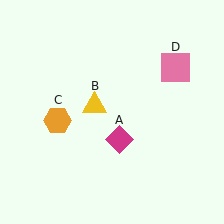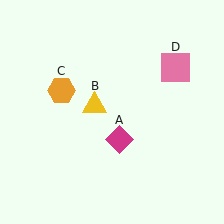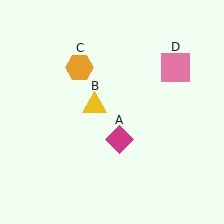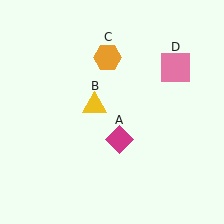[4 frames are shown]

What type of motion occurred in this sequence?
The orange hexagon (object C) rotated clockwise around the center of the scene.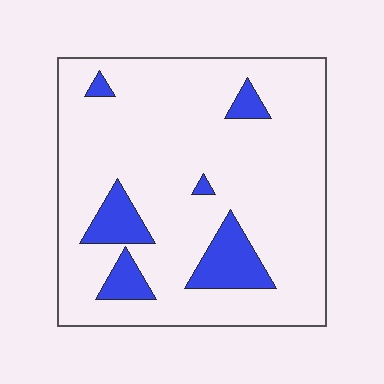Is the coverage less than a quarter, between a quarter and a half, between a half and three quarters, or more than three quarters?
Less than a quarter.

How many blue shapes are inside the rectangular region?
6.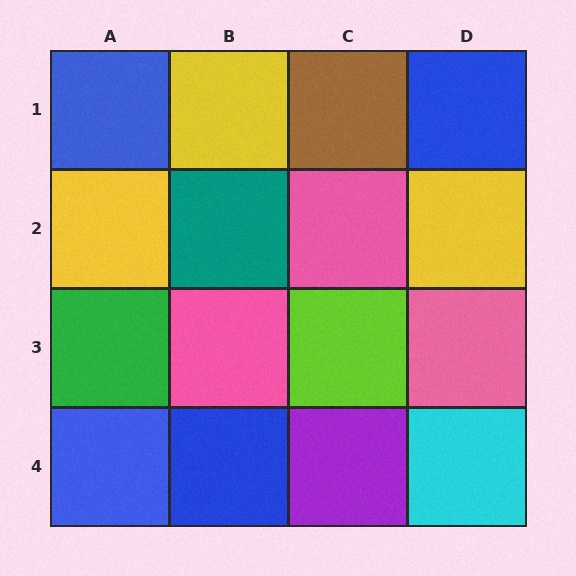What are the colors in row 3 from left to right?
Green, pink, lime, pink.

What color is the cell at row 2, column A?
Yellow.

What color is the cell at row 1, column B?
Yellow.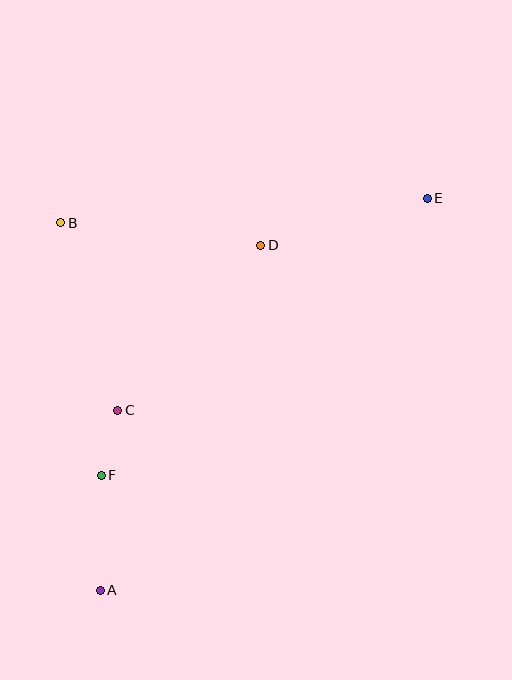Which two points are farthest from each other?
Points A and E are farthest from each other.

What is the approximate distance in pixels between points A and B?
The distance between A and B is approximately 370 pixels.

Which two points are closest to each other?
Points C and F are closest to each other.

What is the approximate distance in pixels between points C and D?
The distance between C and D is approximately 218 pixels.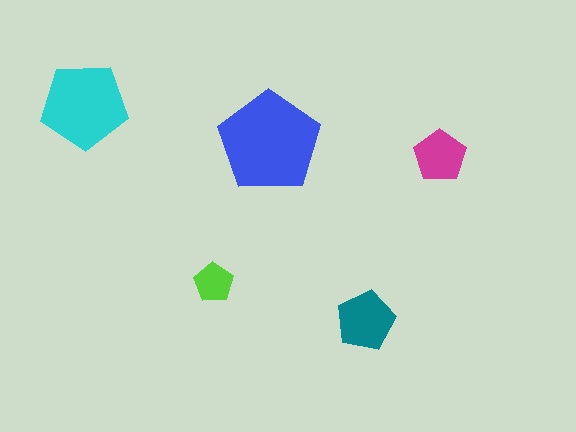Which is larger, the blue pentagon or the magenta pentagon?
The blue one.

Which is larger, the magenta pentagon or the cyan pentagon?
The cyan one.